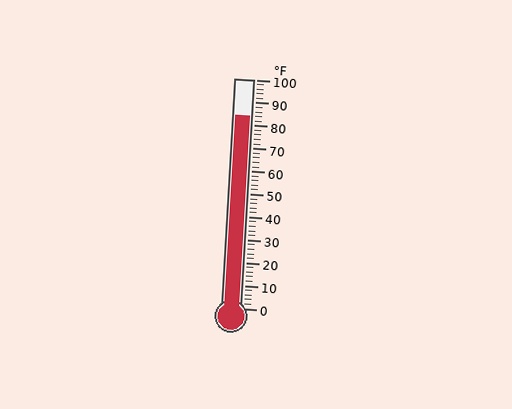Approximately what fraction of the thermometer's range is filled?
The thermometer is filled to approximately 85% of its range.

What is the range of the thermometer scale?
The thermometer scale ranges from 0°F to 100°F.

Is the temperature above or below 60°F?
The temperature is above 60°F.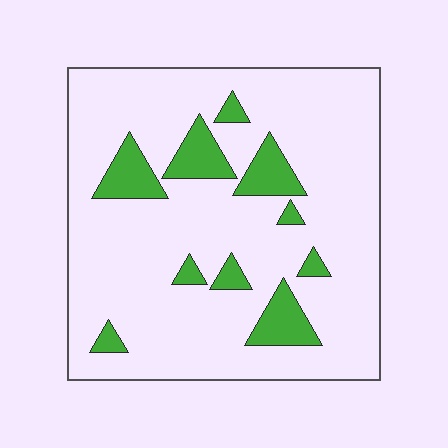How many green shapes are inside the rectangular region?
10.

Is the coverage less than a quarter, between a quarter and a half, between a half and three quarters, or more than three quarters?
Less than a quarter.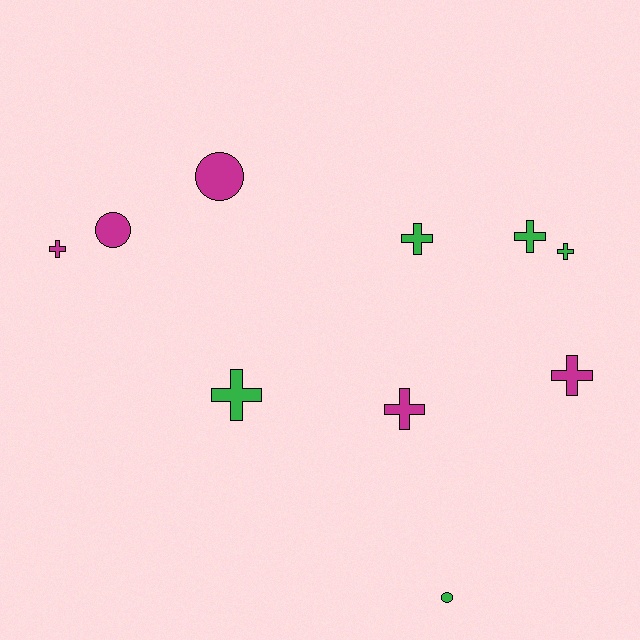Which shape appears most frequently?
Cross, with 7 objects.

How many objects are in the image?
There are 10 objects.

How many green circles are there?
There is 1 green circle.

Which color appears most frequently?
Magenta, with 5 objects.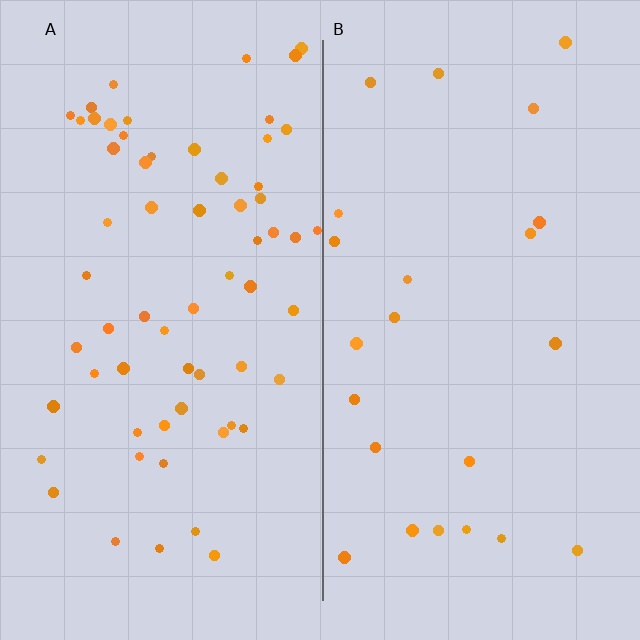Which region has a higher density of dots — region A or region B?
A (the left).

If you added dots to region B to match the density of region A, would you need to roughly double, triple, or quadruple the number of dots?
Approximately triple.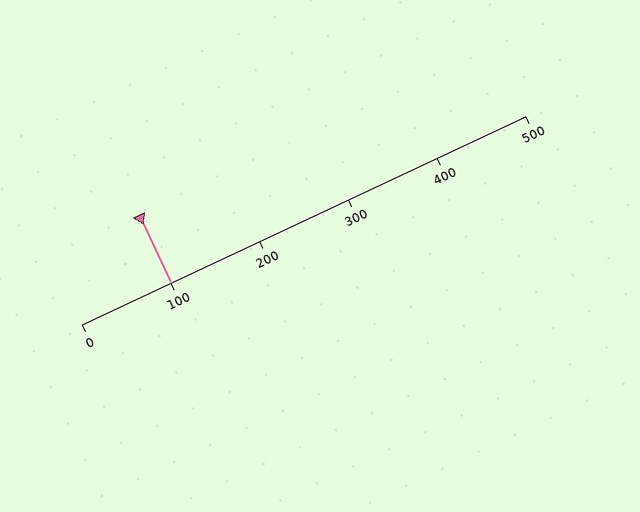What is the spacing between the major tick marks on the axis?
The major ticks are spaced 100 apart.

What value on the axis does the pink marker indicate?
The marker indicates approximately 100.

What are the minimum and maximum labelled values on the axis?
The axis runs from 0 to 500.